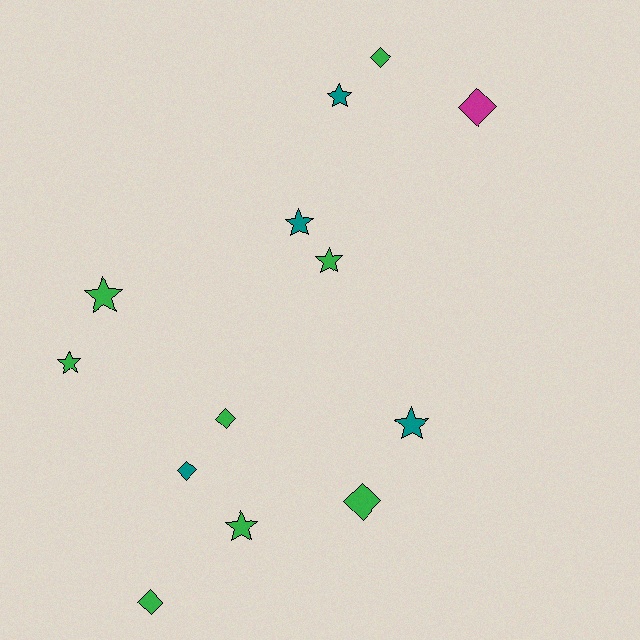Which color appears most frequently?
Green, with 8 objects.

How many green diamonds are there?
There are 4 green diamonds.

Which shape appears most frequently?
Star, with 7 objects.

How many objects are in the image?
There are 13 objects.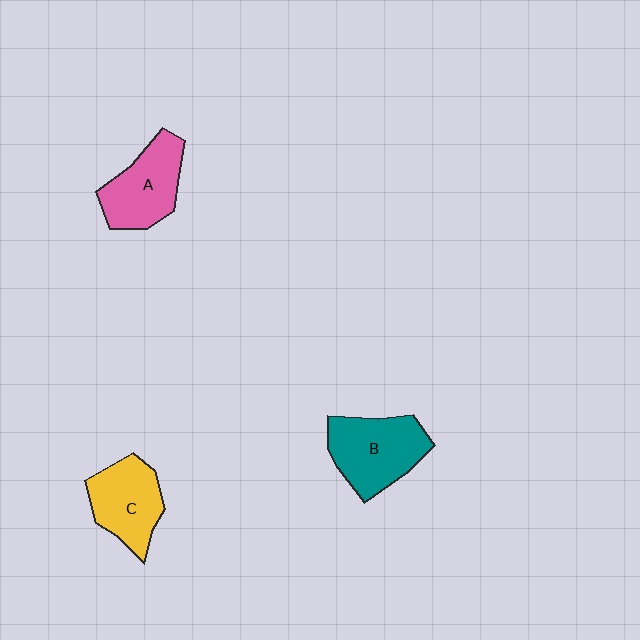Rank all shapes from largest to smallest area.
From largest to smallest: B (teal), A (pink), C (yellow).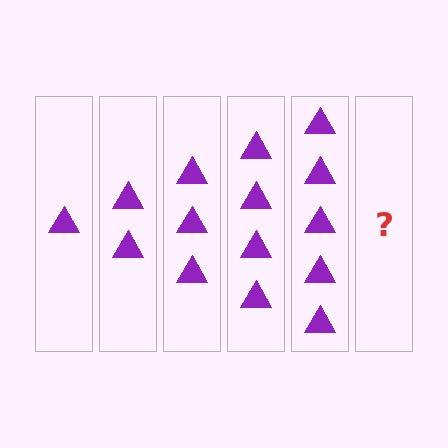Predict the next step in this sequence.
The next step is 6 triangles.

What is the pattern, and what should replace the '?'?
The pattern is that each step adds one more triangle. The '?' should be 6 triangles.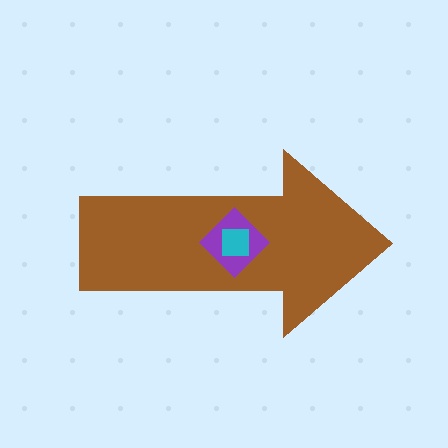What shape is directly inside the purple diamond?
The cyan square.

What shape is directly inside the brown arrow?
The purple diamond.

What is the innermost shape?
The cyan square.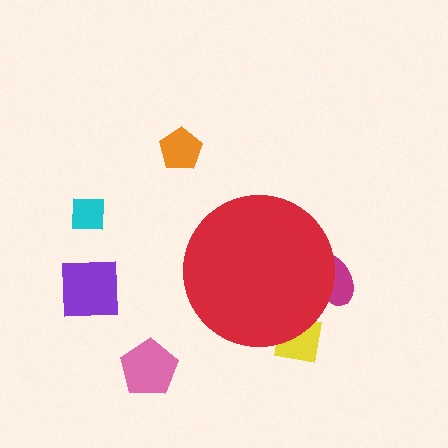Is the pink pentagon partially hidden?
No, the pink pentagon is fully visible.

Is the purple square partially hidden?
No, the purple square is fully visible.